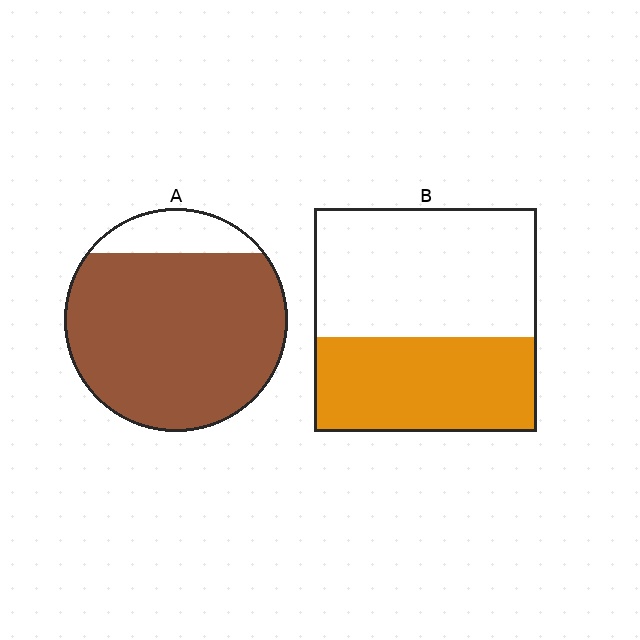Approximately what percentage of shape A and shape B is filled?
A is approximately 85% and B is approximately 40%.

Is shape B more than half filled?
No.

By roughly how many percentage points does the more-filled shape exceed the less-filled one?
By roughly 45 percentage points (A over B).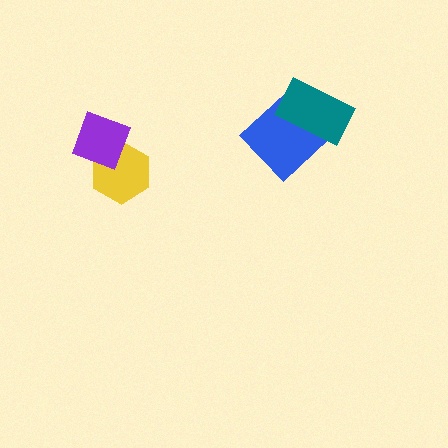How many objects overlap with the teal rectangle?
1 object overlaps with the teal rectangle.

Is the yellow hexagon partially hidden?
Yes, it is partially covered by another shape.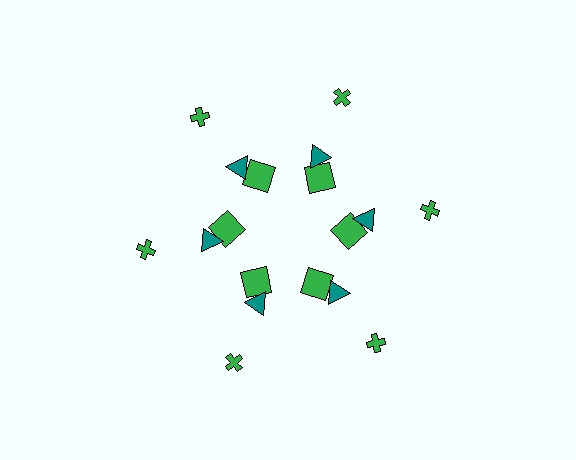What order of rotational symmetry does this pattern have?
This pattern has 6-fold rotational symmetry.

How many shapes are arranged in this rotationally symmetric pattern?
There are 18 shapes, arranged in 6 groups of 3.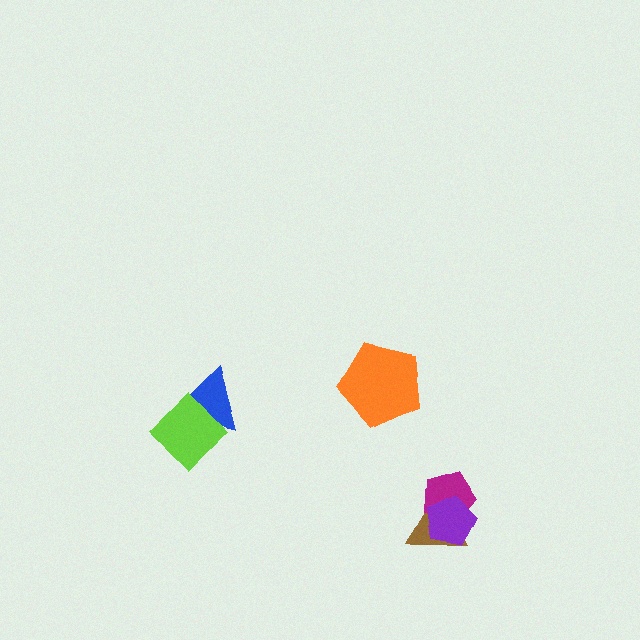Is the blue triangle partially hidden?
Yes, it is partially covered by another shape.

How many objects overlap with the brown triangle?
2 objects overlap with the brown triangle.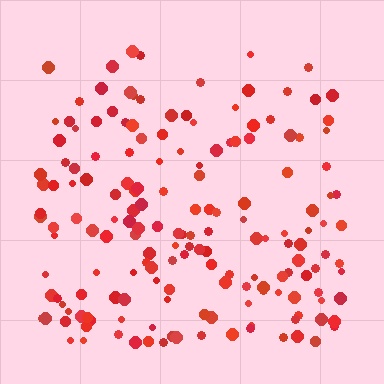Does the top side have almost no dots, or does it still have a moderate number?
Still a moderate number, just noticeably fewer than the bottom.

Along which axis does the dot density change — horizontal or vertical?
Vertical.